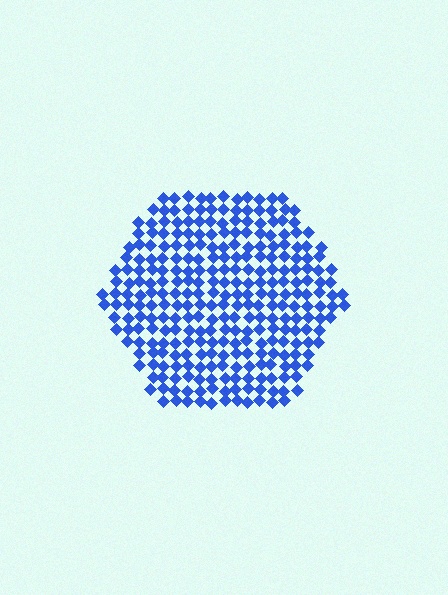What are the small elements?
The small elements are diamonds.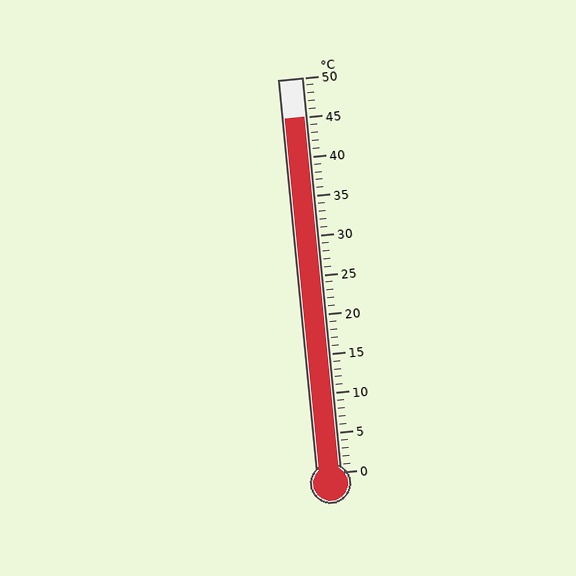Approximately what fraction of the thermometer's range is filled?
The thermometer is filled to approximately 90% of its range.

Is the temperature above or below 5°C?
The temperature is above 5°C.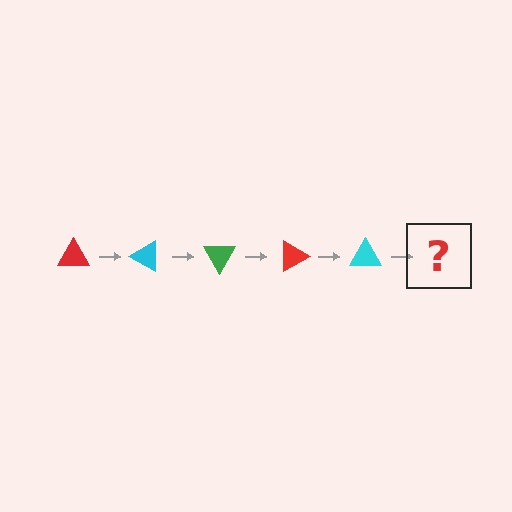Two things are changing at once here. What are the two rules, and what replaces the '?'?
The two rules are that it rotates 30 degrees each step and the color cycles through red, cyan, and green. The '?' should be a green triangle, rotated 150 degrees from the start.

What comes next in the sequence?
The next element should be a green triangle, rotated 150 degrees from the start.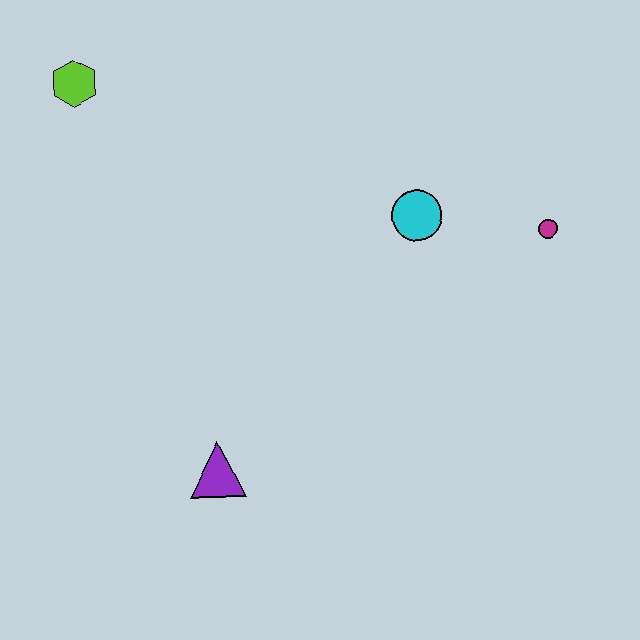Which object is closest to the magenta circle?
The cyan circle is closest to the magenta circle.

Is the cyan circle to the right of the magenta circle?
No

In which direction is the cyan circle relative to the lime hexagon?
The cyan circle is to the right of the lime hexagon.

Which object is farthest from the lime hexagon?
The magenta circle is farthest from the lime hexagon.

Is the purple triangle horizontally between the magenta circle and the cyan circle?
No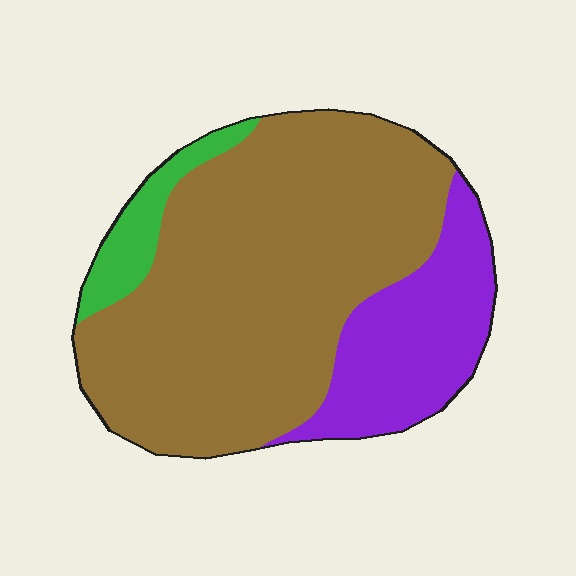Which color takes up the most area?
Brown, at roughly 70%.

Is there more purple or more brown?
Brown.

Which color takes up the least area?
Green, at roughly 10%.